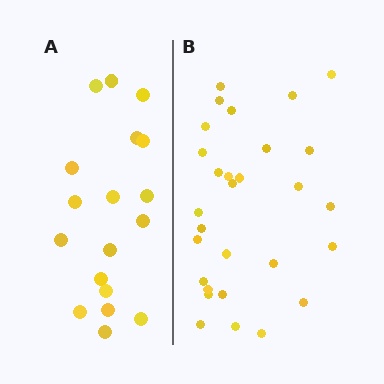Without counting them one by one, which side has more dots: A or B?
Region B (the right region) has more dots.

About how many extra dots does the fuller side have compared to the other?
Region B has roughly 12 or so more dots than region A.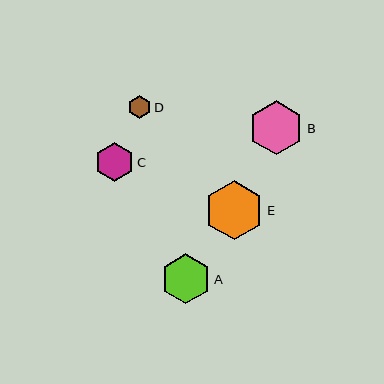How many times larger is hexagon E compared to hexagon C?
Hexagon E is approximately 1.5 times the size of hexagon C.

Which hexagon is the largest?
Hexagon E is the largest with a size of approximately 60 pixels.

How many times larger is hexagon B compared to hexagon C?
Hexagon B is approximately 1.4 times the size of hexagon C.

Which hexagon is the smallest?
Hexagon D is the smallest with a size of approximately 23 pixels.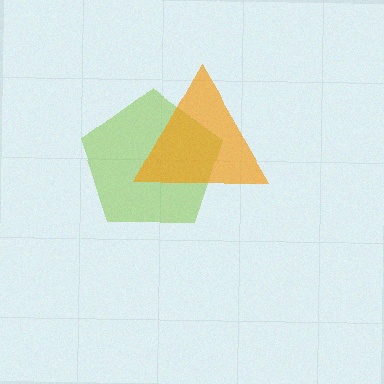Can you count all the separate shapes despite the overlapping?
Yes, there are 2 separate shapes.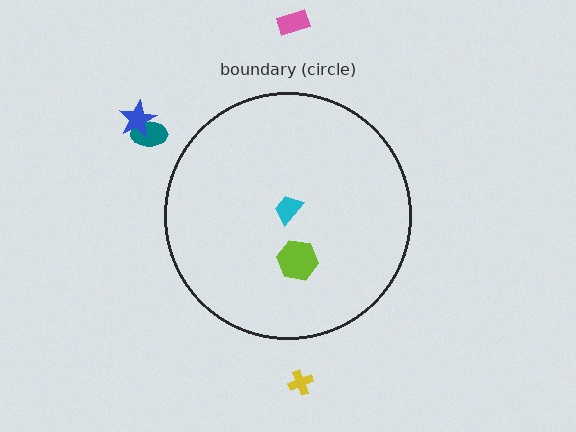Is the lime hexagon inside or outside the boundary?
Inside.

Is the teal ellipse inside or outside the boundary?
Outside.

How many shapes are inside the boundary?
2 inside, 4 outside.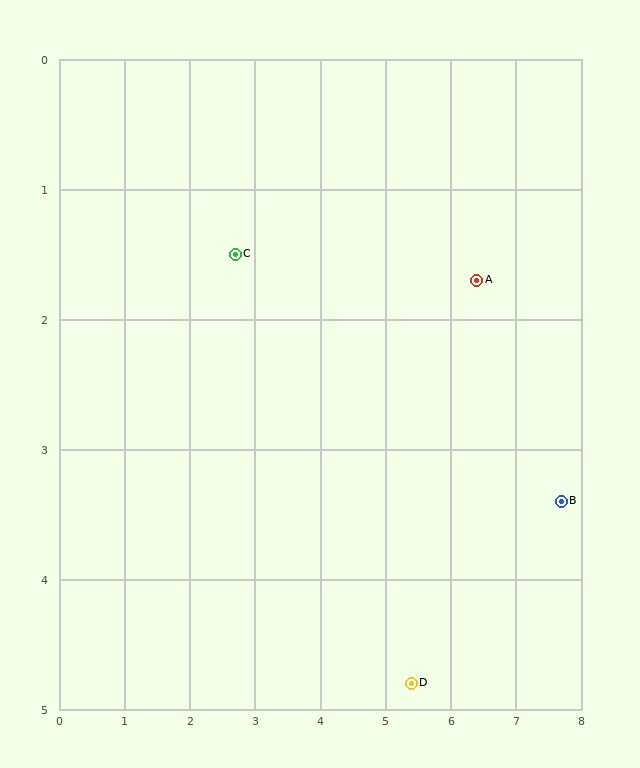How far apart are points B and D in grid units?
Points B and D are about 2.7 grid units apart.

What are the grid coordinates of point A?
Point A is at approximately (6.4, 1.7).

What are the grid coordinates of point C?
Point C is at approximately (2.7, 1.5).